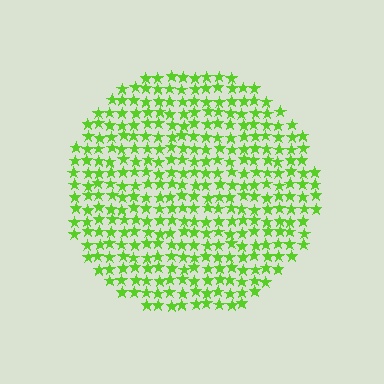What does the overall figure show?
The overall figure shows a circle.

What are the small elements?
The small elements are stars.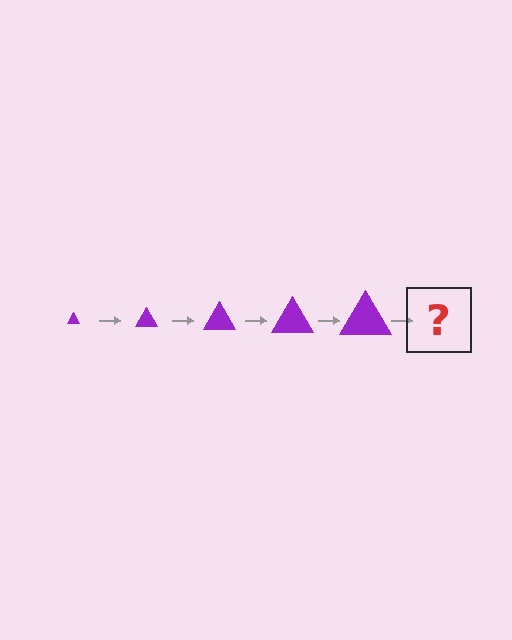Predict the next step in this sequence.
The next step is a purple triangle, larger than the previous one.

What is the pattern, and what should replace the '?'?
The pattern is that the triangle gets progressively larger each step. The '?' should be a purple triangle, larger than the previous one.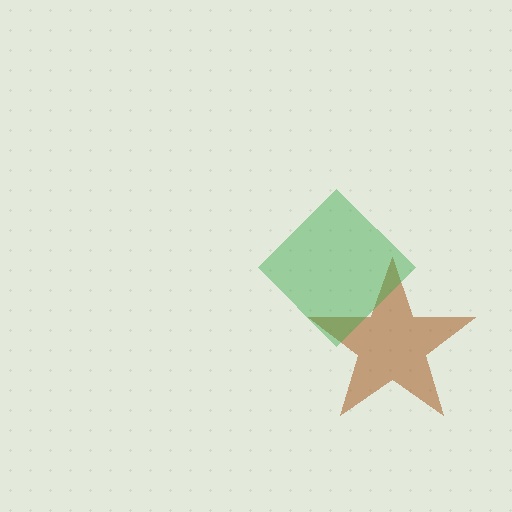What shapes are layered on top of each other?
The layered shapes are: a brown star, a green diamond.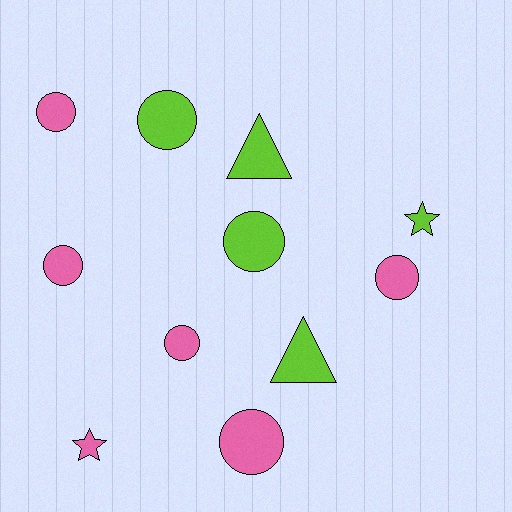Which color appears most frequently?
Pink, with 6 objects.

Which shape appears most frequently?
Circle, with 7 objects.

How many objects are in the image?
There are 11 objects.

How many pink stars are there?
There is 1 pink star.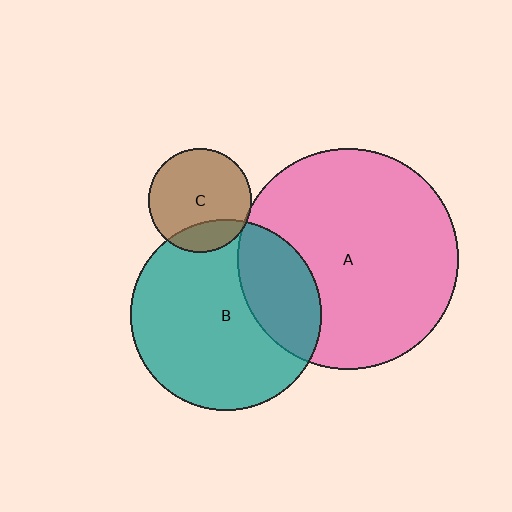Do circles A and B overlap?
Yes.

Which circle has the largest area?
Circle A (pink).